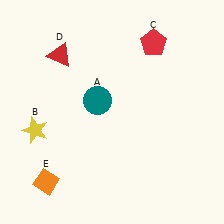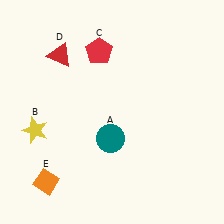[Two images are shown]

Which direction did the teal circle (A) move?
The teal circle (A) moved down.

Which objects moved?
The objects that moved are: the teal circle (A), the red pentagon (C).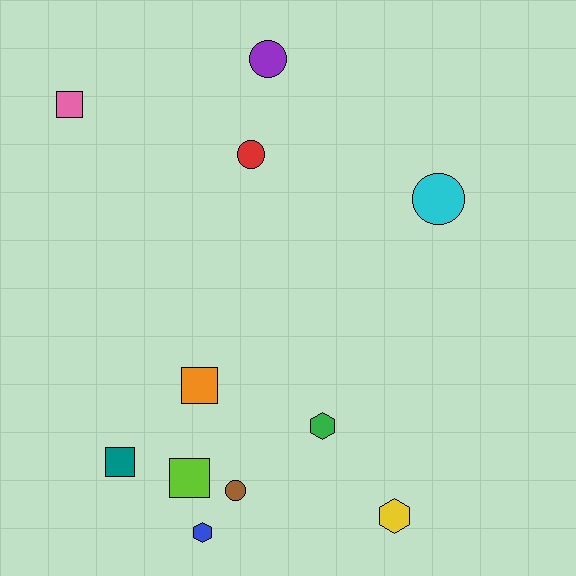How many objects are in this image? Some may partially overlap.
There are 11 objects.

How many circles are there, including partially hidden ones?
There are 4 circles.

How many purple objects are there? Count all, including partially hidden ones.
There is 1 purple object.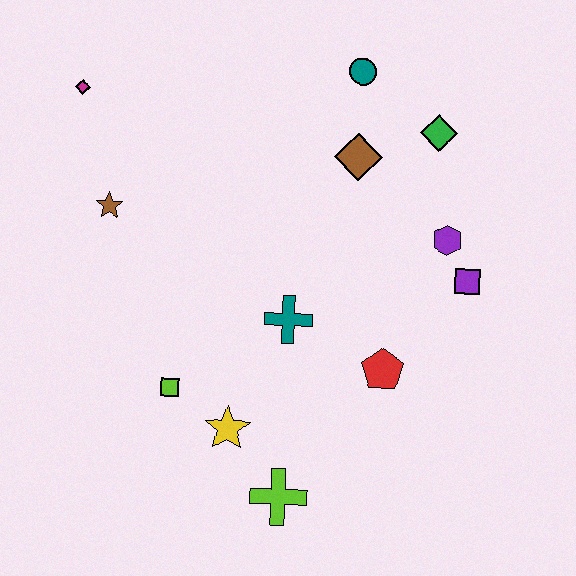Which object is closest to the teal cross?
The red pentagon is closest to the teal cross.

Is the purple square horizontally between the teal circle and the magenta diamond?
No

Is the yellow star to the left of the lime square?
No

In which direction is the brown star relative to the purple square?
The brown star is to the left of the purple square.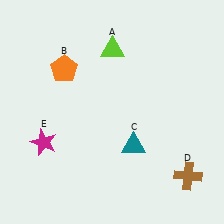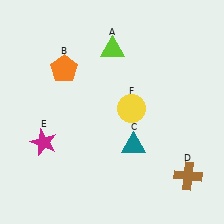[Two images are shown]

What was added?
A yellow circle (F) was added in Image 2.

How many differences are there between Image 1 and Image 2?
There is 1 difference between the two images.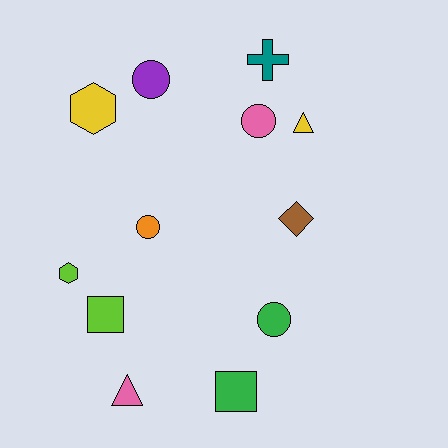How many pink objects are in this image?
There are 2 pink objects.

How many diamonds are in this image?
There is 1 diamond.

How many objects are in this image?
There are 12 objects.